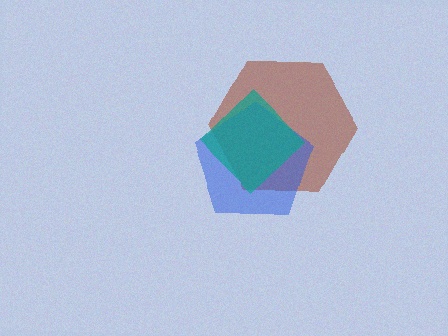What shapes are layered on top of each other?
The layered shapes are: a brown hexagon, a blue pentagon, a teal diamond.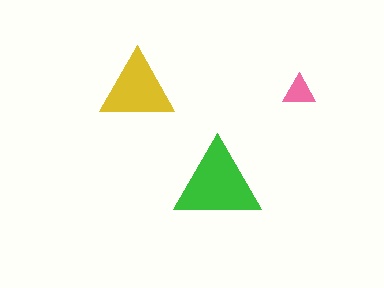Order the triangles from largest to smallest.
the green one, the yellow one, the pink one.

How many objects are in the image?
There are 3 objects in the image.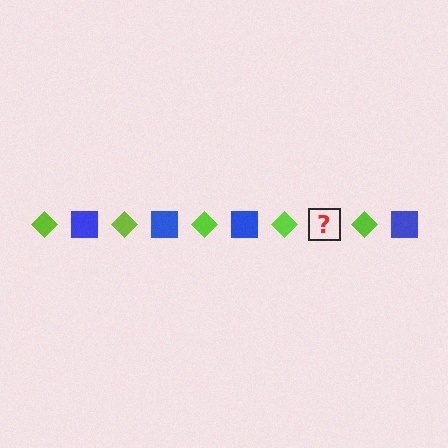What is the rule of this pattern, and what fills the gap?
The rule is that the pattern alternates between lime diamond and blue square. The gap should be filled with a blue square.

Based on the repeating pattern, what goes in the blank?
The blank should be a blue square.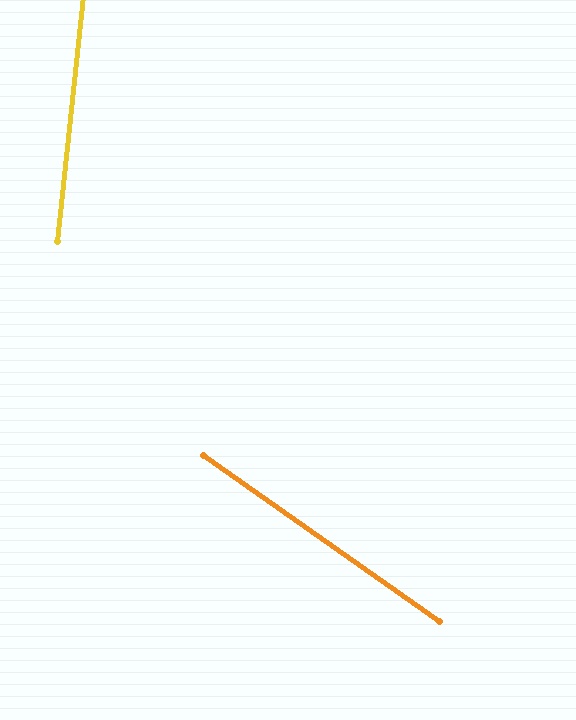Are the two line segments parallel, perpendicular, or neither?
Neither parallel nor perpendicular — they differ by about 61°.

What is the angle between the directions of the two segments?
Approximately 61 degrees.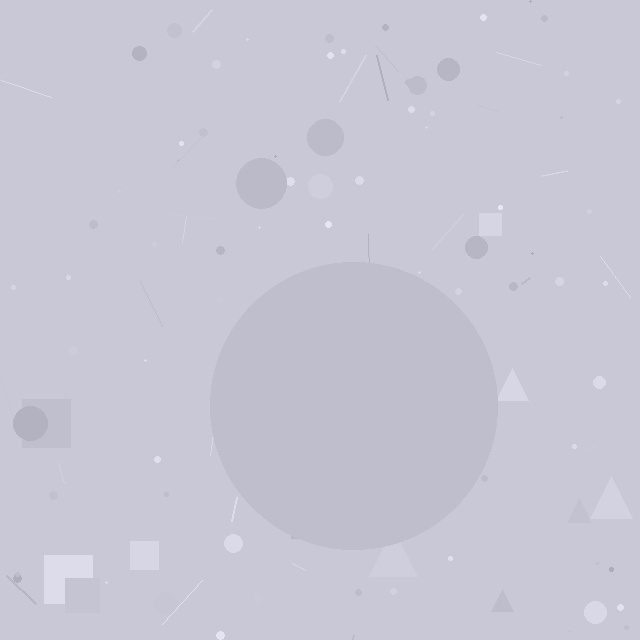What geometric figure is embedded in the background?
A circle is embedded in the background.